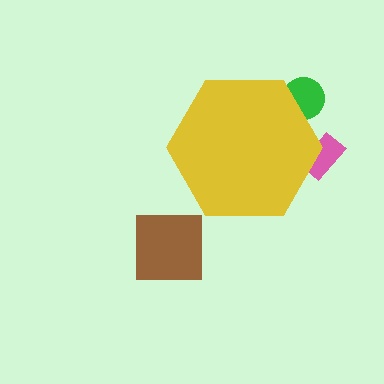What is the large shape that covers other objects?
A yellow hexagon.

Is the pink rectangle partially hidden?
Yes, the pink rectangle is partially hidden behind the yellow hexagon.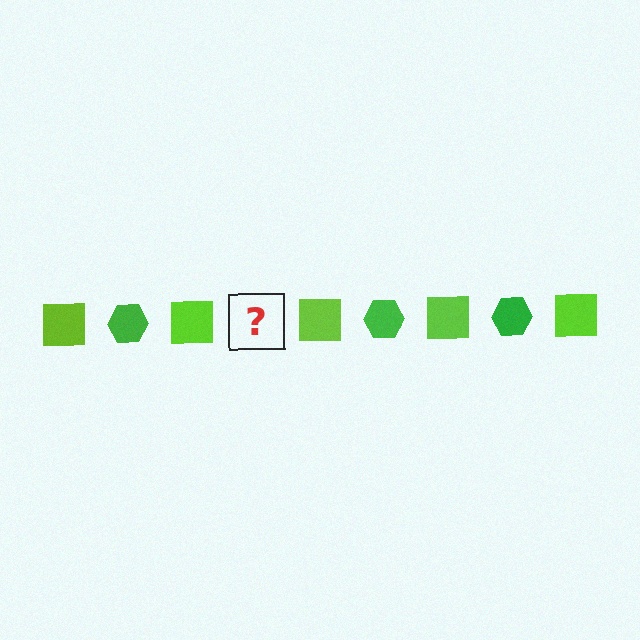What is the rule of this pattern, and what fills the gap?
The rule is that the pattern alternates between lime square and green hexagon. The gap should be filled with a green hexagon.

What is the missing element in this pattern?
The missing element is a green hexagon.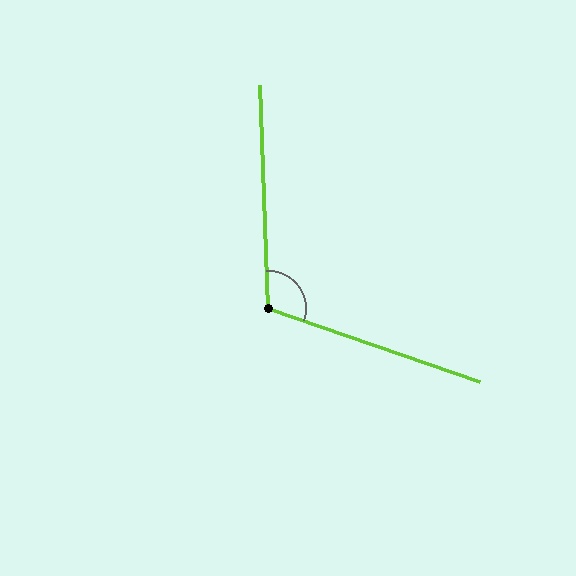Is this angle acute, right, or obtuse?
It is obtuse.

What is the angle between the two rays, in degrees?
Approximately 111 degrees.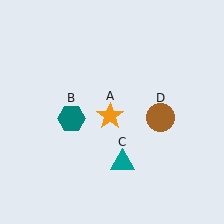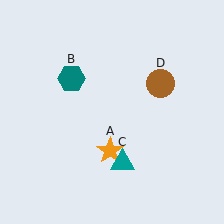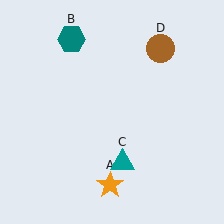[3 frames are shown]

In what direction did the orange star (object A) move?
The orange star (object A) moved down.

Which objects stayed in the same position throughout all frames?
Teal triangle (object C) remained stationary.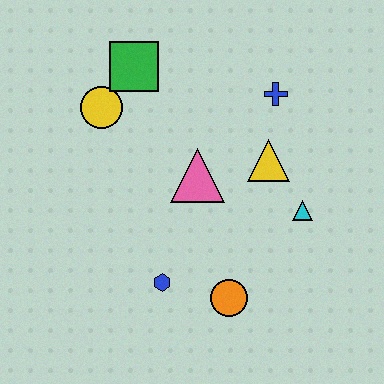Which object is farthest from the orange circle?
The green square is farthest from the orange circle.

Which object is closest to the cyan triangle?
The yellow triangle is closest to the cyan triangle.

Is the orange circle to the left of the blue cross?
Yes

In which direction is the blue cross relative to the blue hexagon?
The blue cross is above the blue hexagon.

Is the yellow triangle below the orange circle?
No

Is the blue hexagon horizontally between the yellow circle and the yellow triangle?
Yes